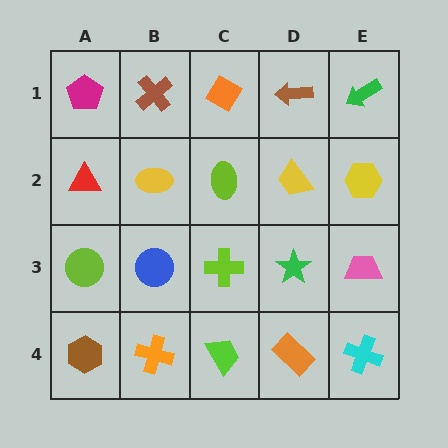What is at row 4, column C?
A lime trapezoid.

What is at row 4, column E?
A cyan cross.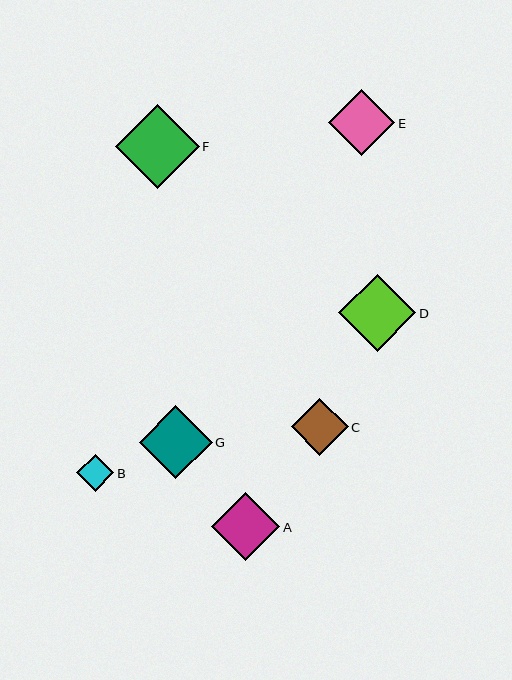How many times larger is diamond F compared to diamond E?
Diamond F is approximately 1.3 times the size of diamond E.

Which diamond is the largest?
Diamond F is the largest with a size of approximately 84 pixels.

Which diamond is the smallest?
Diamond B is the smallest with a size of approximately 37 pixels.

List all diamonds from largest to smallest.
From largest to smallest: F, D, G, A, E, C, B.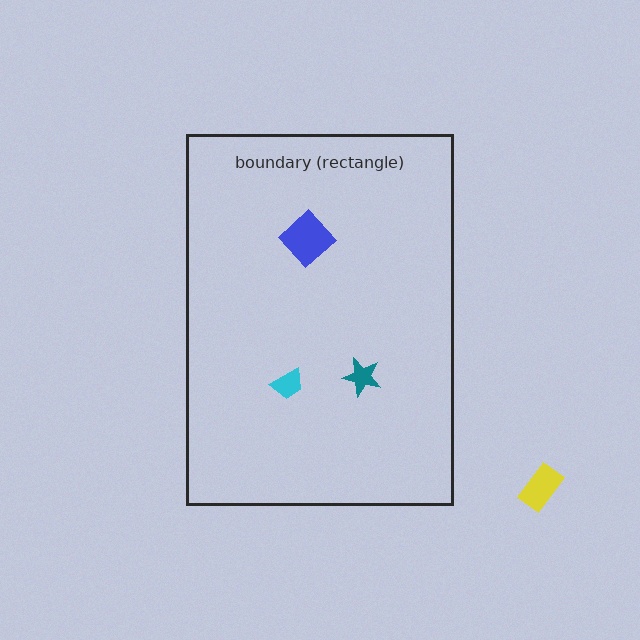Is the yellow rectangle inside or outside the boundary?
Outside.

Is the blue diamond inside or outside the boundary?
Inside.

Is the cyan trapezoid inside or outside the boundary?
Inside.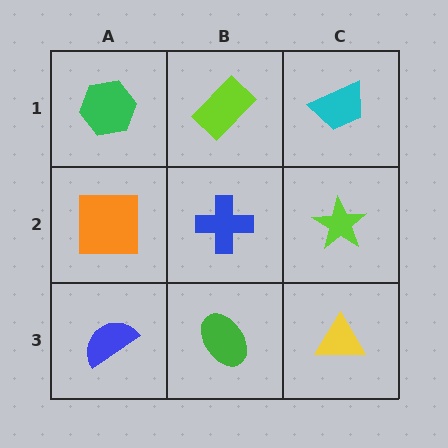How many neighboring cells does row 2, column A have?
3.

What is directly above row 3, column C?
A lime star.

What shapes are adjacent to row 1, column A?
An orange square (row 2, column A), a lime rectangle (row 1, column B).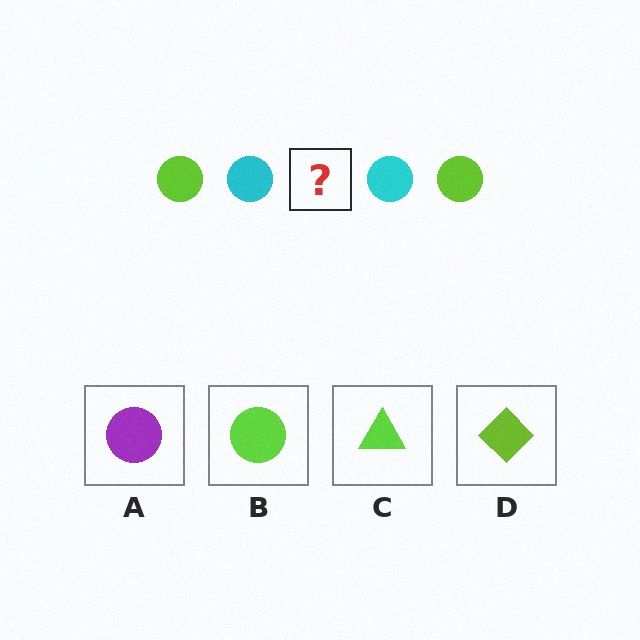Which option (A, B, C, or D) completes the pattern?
B.